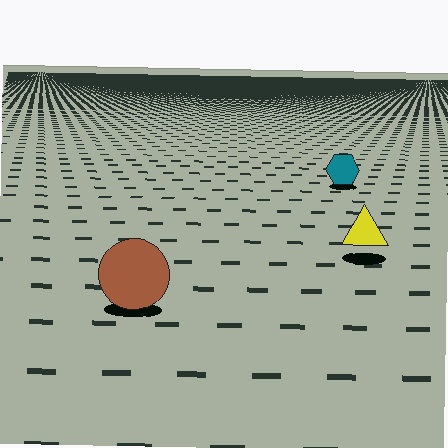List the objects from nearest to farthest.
From nearest to farthest: the brown circle, the yellow triangle, the teal hexagon.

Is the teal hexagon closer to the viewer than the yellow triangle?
No. The yellow triangle is closer — you can tell from the texture gradient: the ground texture is coarser near it.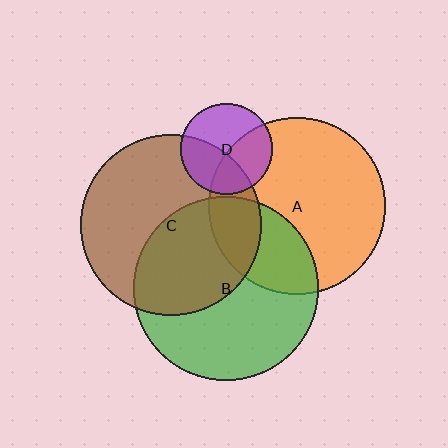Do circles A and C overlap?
Yes.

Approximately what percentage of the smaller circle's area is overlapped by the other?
Approximately 20%.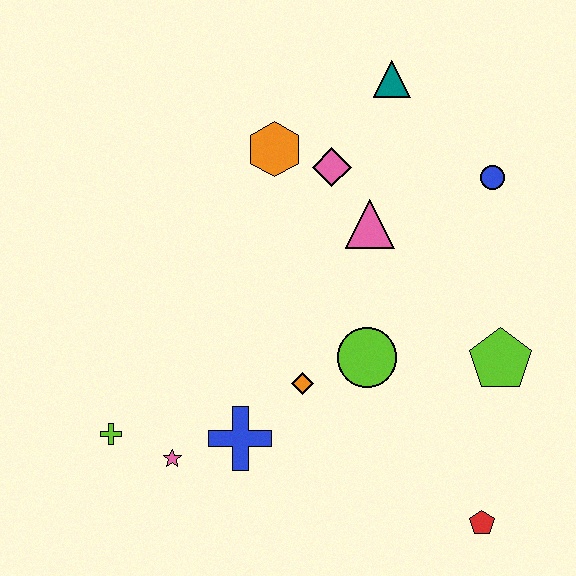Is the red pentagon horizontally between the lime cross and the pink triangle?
No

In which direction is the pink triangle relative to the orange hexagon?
The pink triangle is to the right of the orange hexagon.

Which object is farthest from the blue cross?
The teal triangle is farthest from the blue cross.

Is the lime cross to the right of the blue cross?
No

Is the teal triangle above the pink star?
Yes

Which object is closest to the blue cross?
The pink star is closest to the blue cross.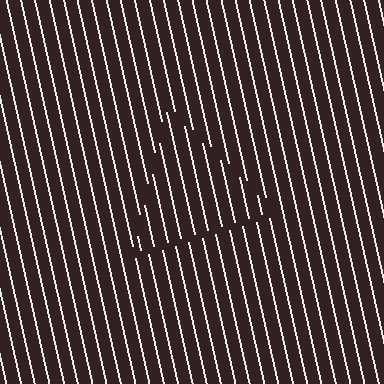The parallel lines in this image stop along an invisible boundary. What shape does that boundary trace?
An illusory triangle. The interior of the shape contains the same grating, shifted by half a period — the contour is defined by the phase discontinuity where line-ends from the inner and outer gratings abut.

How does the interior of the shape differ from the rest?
The interior of the shape contains the same grating, shifted by half a period — the contour is defined by the phase discontinuity where line-ends from the inner and outer gratings abut.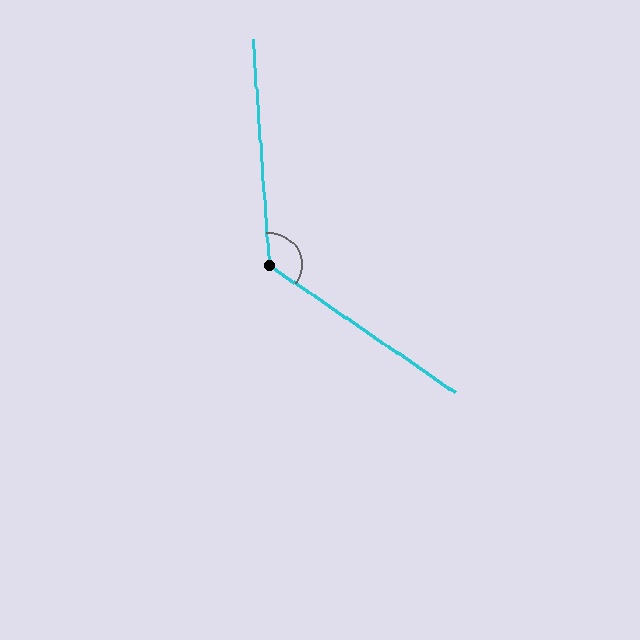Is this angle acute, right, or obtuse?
It is obtuse.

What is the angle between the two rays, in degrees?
Approximately 128 degrees.